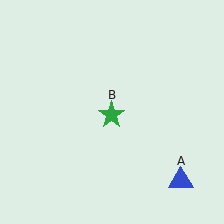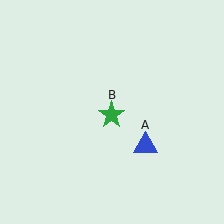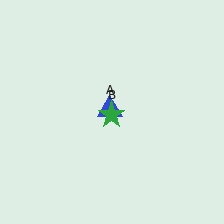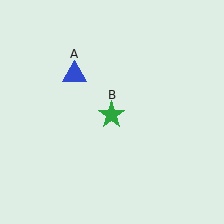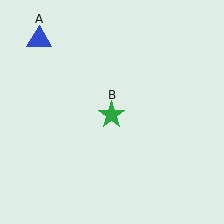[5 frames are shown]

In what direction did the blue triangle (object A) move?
The blue triangle (object A) moved up and to the left.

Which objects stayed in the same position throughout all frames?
Green star (object B) remained stationary.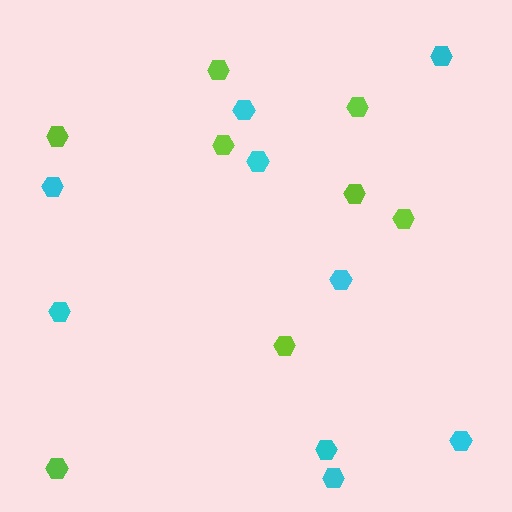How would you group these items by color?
There are 2 groups: one group of lime hexagons (8) and one group of cyan hexagons (9).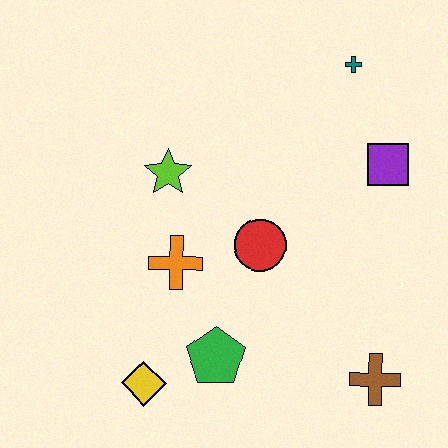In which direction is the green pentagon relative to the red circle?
The green pentagon is below the red circle.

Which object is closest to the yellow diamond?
The green pentagon is closest to the yellow diamond.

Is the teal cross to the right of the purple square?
No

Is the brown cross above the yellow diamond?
Yes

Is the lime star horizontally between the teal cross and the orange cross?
No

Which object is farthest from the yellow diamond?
The teal cross is farthest from the yellow diamond.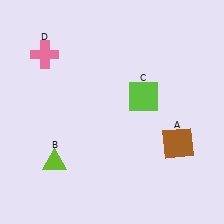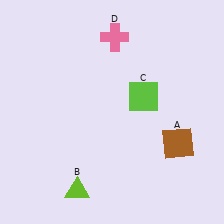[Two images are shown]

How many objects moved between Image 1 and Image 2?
2 objects moved between the two images.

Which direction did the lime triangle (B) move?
The lime triangle (B) moved down.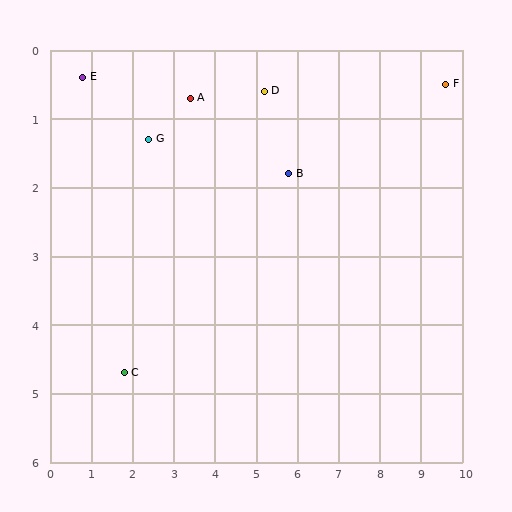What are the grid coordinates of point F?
Point F is at approximately (9.6, 0.5).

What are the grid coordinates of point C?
Point C is at approximately (1.8, 4.7).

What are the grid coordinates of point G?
Point G is at approximately (2.4, 1.3).